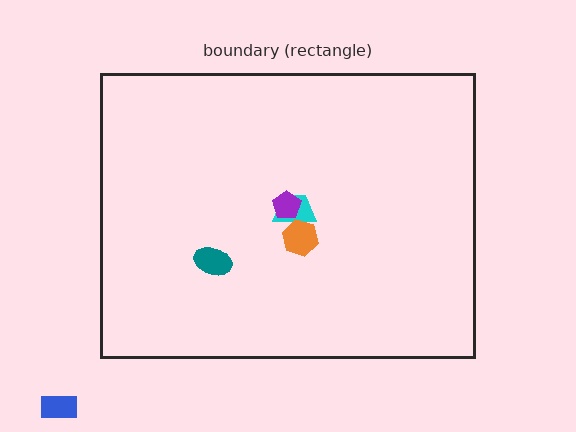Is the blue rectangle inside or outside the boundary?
Outside.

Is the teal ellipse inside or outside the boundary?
Inside.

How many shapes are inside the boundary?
4 inside, 1 outside.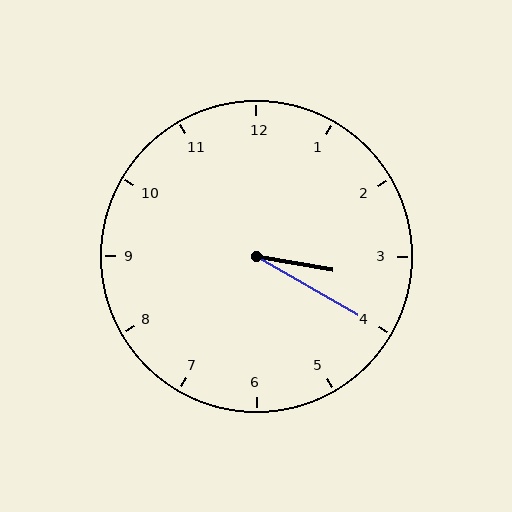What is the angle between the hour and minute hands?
Approximately 20 degrees.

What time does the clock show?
3:20.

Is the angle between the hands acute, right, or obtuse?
It is acute.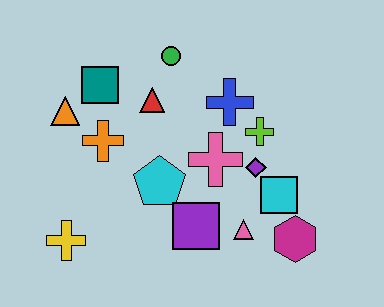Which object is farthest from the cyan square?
The orange triangle is farthest from the cyan square.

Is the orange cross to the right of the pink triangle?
No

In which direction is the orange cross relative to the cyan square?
The orange cross is to the left of the cyan square.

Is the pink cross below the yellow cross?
No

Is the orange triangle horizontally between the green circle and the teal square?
No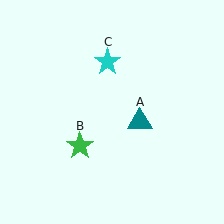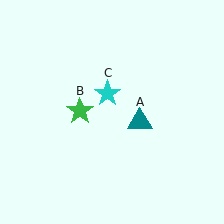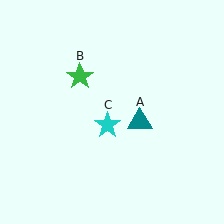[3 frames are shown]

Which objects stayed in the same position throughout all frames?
Teal triangle (object A) remained stationary.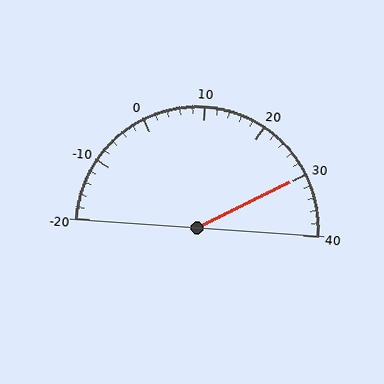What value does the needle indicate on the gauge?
The needle indicates approximately 30.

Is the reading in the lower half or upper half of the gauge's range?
The reading is in the upper half of the range (-20 to 40).